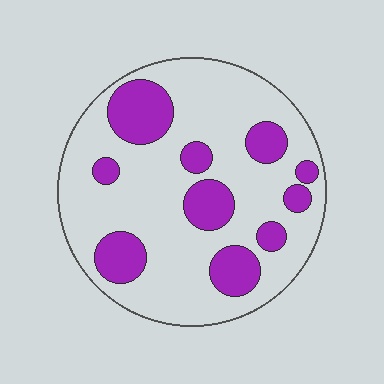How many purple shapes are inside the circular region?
10.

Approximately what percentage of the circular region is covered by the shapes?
Approximately 25%.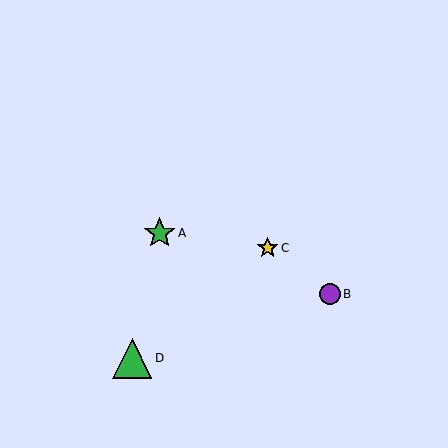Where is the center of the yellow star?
The center of the yellow star is at (268, 248).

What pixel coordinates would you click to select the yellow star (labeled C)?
Click at (268, 248) to select the yellow star C.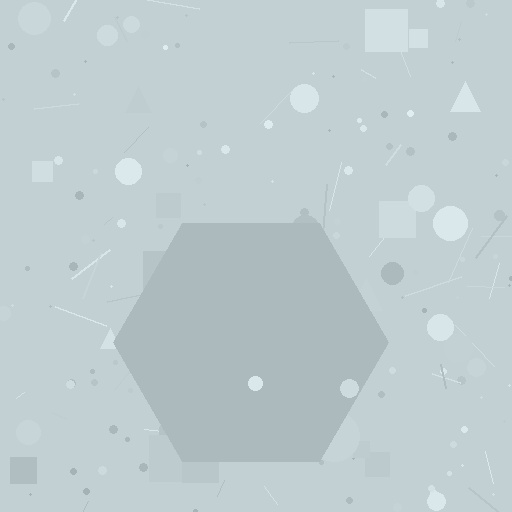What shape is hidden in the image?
A hexagon is hidden in the image.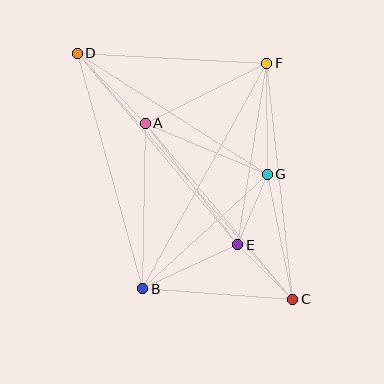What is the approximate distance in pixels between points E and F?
The distance between E and F is approximately 184 pixels.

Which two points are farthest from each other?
Points C and D are farthest from each other.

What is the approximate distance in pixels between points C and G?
The distance between C and G is approximately 128 pixels.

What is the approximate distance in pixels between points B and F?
The distance between B and F is approximately 257 pixels.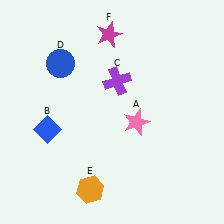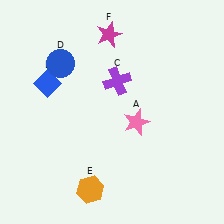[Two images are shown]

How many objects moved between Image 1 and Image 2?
1 object moved between the two images.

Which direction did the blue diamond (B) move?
The blue diamond (B) moved up.